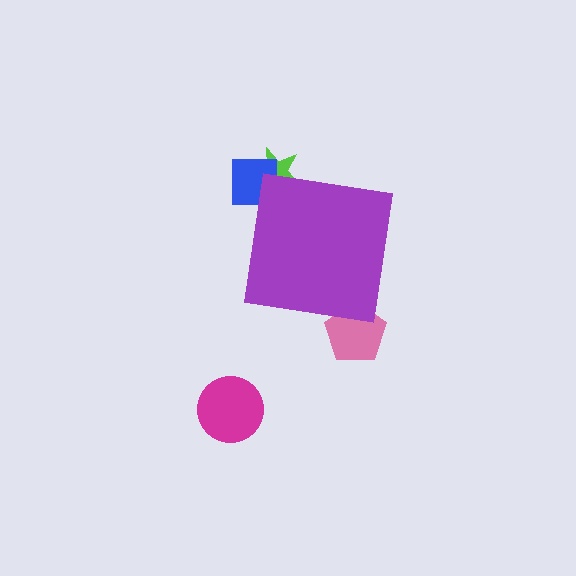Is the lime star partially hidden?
Yes, the lime star is partially hidden behind the purple square.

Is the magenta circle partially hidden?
No, the magenta circle is fully visible.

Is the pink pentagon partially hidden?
Yes, the pink pentagon is partially hidden behind the purple square.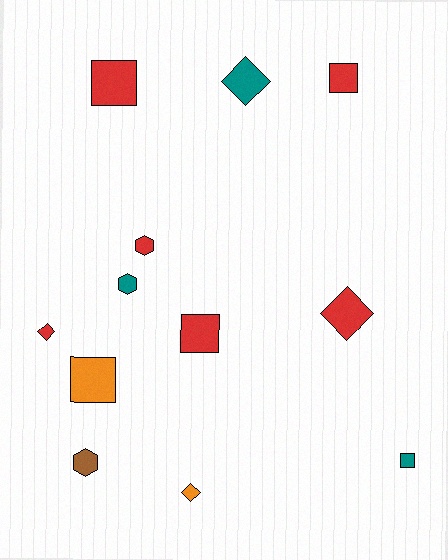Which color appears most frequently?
Red, with 6 objects.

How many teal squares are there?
There is 1 teal square.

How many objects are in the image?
There are 12 objects.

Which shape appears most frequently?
Square, with 5 objects.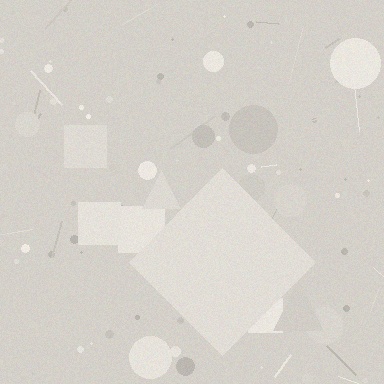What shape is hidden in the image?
A diamond is hidden in the image.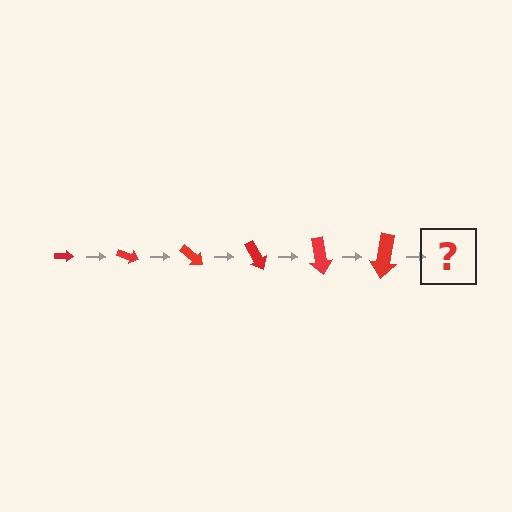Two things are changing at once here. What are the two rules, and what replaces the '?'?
The two rules are that the arrow grows larger each step and it rotates 20 degrees each step. The '?' should be an arrow, larger than the previous one and rotated 120 degrees from the start.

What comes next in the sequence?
The next element should be an arrow, larger than the previous one and rotated 120 degrees from the start.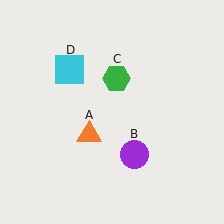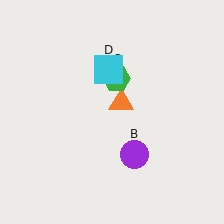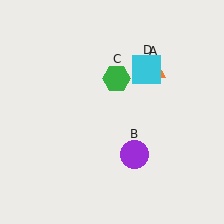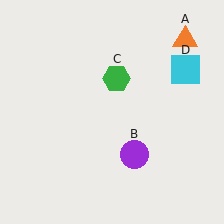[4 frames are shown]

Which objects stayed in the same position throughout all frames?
Purple circle (object B) and green hexagon (object C) remained stationary.